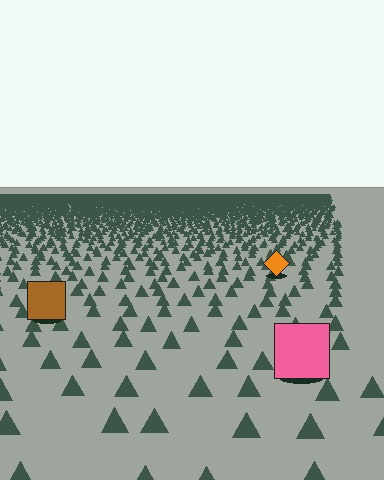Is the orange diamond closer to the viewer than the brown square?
No. The brown square is closer — you can tell from the texture gradient: the ground texture is coarser near it.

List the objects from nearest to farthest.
From nearest to farthest: the pink square, the brown square, the orange diamond.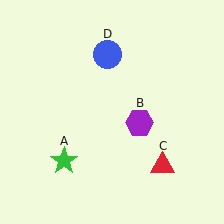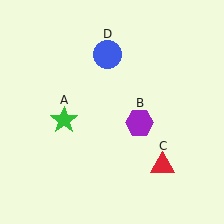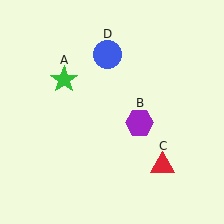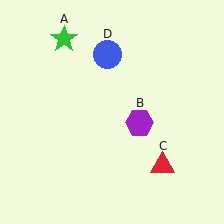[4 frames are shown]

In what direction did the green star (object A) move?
The green star (object A) moved up.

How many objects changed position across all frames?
1 object changed position: green star (object A).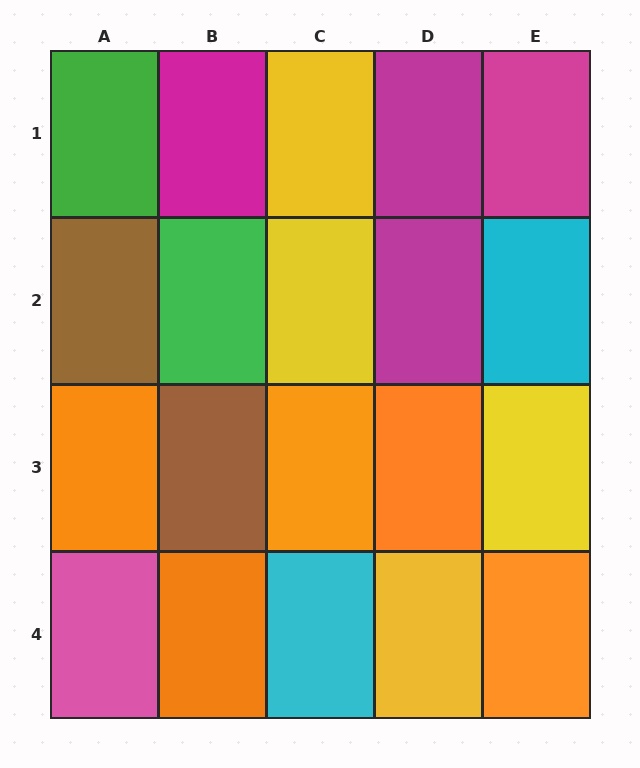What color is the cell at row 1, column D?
Magenta.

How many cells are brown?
2 cells are brown.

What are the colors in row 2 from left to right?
Brown, green, yellow, magenta, cyan.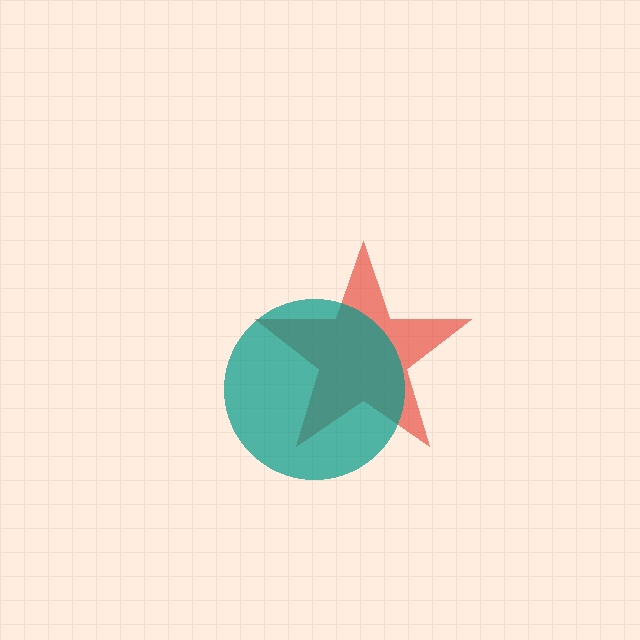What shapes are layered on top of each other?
The layered shapes are: a red star, a teal circle.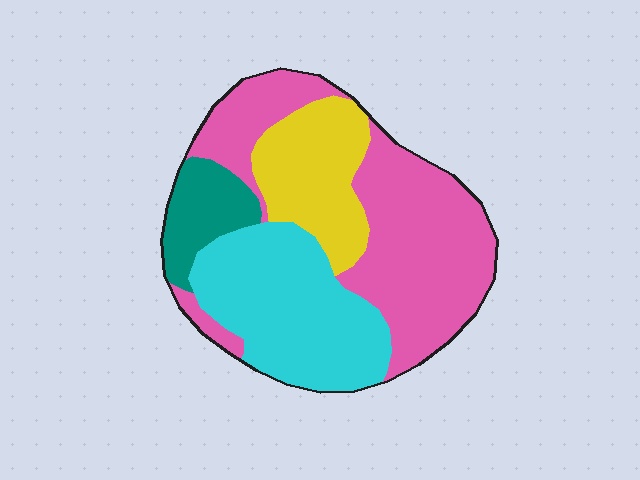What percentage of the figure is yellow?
Yellow takes up about one sixth (1/6) of the figure.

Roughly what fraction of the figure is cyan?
Cyan covers roughly 30% of the figure.